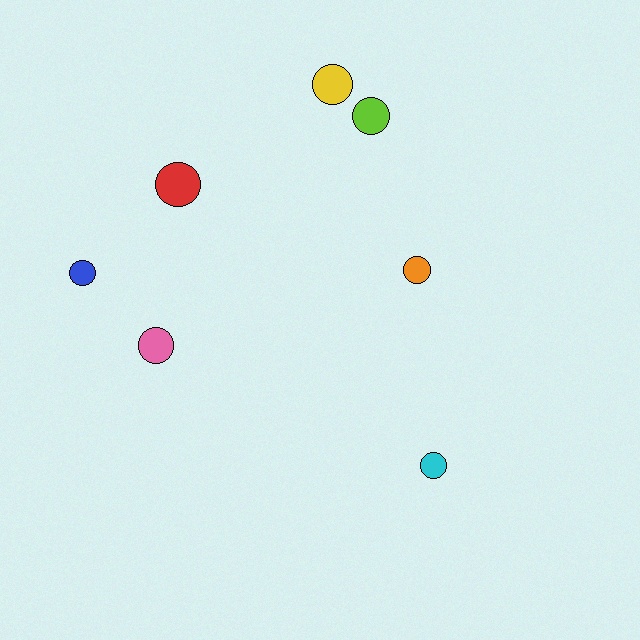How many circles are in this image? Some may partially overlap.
There are 7 circles.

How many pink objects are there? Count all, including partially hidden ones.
There is 1 pink object.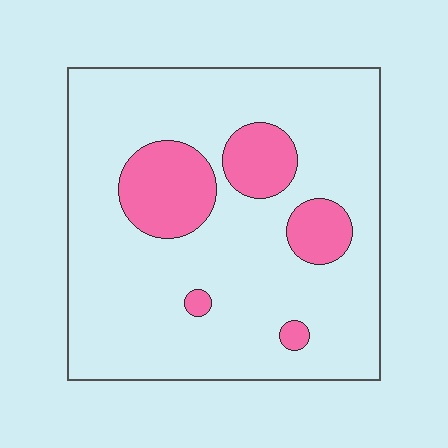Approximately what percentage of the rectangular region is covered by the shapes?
Approximately 15%.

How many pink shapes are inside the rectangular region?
5.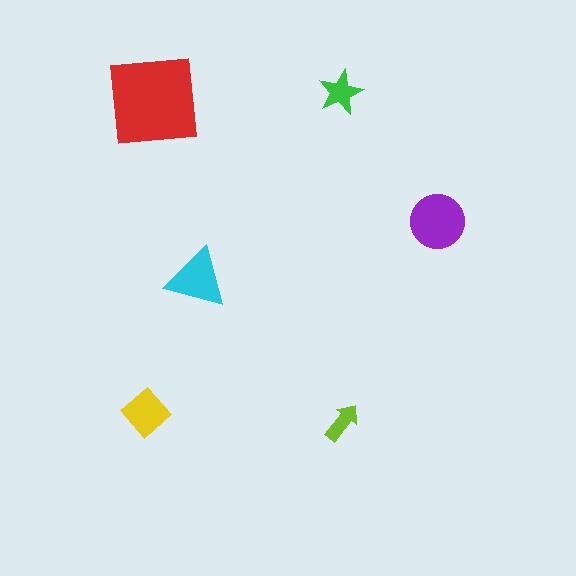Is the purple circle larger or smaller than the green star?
Larger.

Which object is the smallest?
The lime arrow.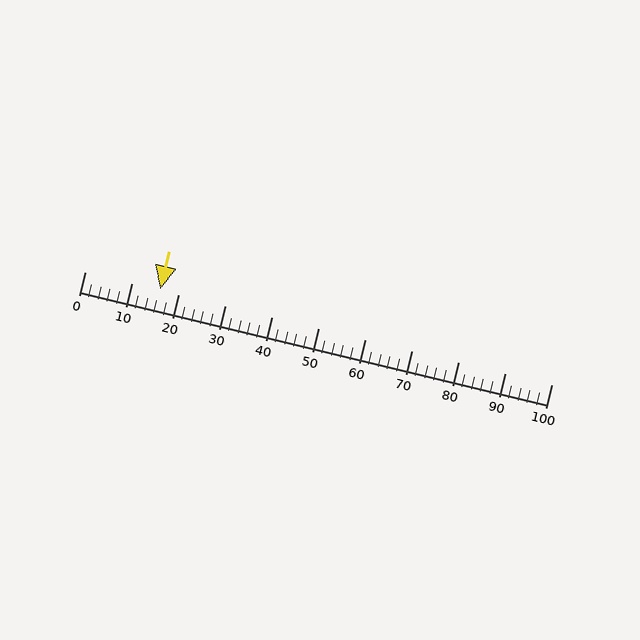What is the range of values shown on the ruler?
The ruler shows values from 0 to 100.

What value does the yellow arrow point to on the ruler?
The yellow arrow points to approximately 16.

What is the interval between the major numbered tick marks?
The major tick marks are spaced 10 units apart.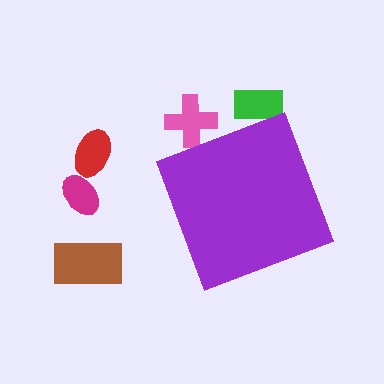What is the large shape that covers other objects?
A purple diamond.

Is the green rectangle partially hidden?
Yes, the green rectangle is partially hidden behind the purple diamond.